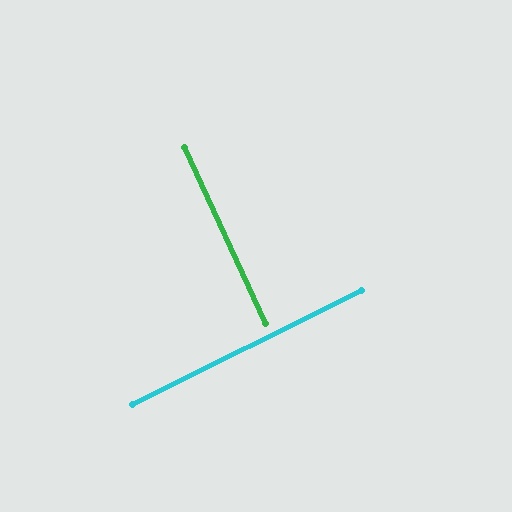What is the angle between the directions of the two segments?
Approximately 88 degrees.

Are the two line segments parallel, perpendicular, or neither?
Perpendicular — they meet at approximately 88°.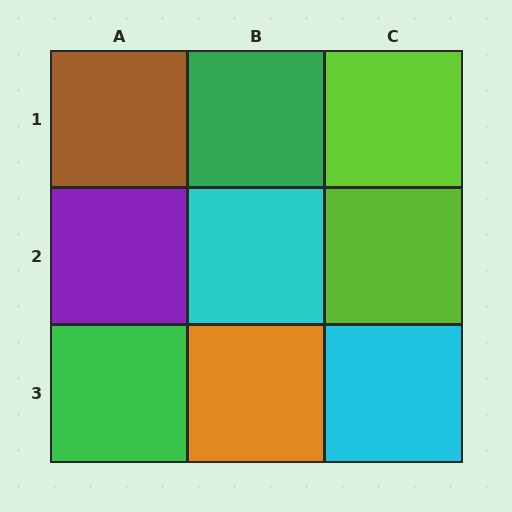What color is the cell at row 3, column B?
Orange.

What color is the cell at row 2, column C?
Lime.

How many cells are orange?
1 cell is orange.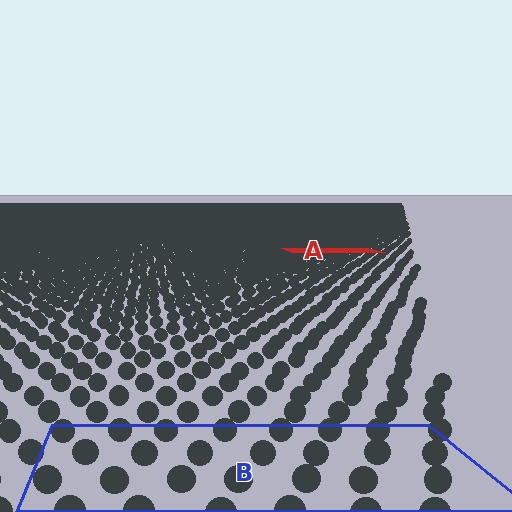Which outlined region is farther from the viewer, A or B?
Region A is farther from the viewer — the texture elements inside it appear smaller and more densely packed.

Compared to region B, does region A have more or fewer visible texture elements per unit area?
Region A has more texture elements per unit area — they are packed more densely because it is farther away.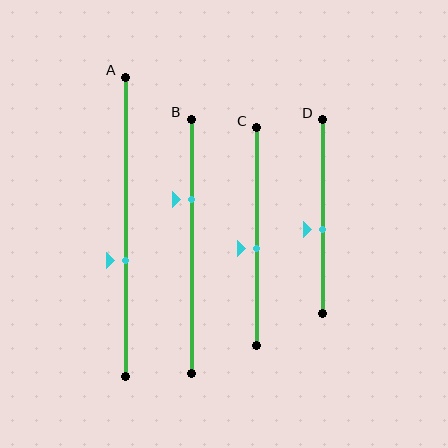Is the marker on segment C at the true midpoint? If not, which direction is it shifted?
No, the marker on segment C is shifted downward by about 6% of the segment length.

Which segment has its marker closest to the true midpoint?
Segment C has its marker closest to the true midpoint.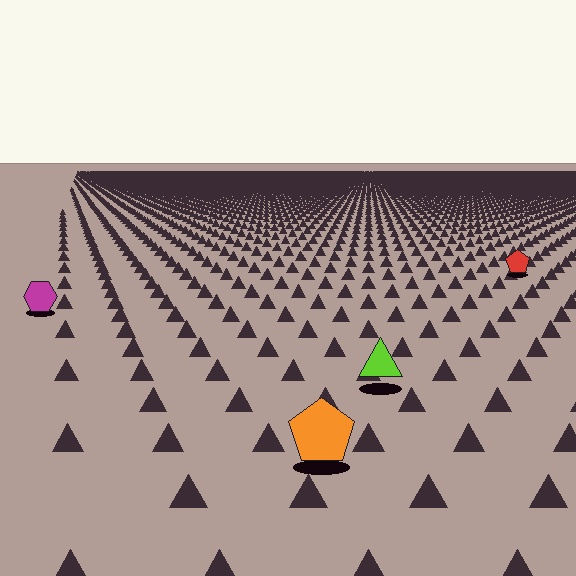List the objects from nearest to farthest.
From nearest to farthest: the orange pentagon, the lime triangle, the magenta hexagon, the red pentagon.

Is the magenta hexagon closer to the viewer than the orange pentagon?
No. The orange pentagon is closer — you can tell from the texture gradient: the ground texture is coarser near it.